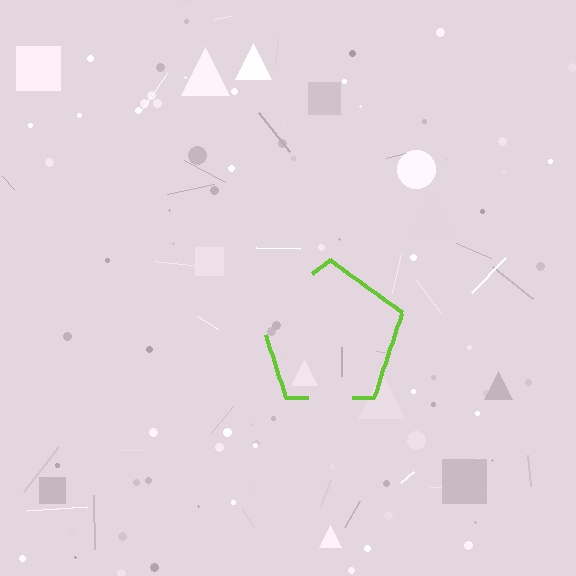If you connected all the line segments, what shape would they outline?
They would outline a pentagon.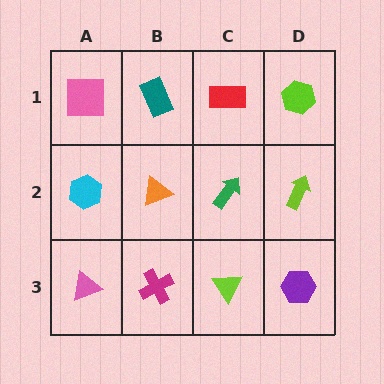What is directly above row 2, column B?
A teal rectangle.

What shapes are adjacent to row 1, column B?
An orange triangle (row 2, column B), a pink square (row 1, column A), a red rectangle (row 1, column C).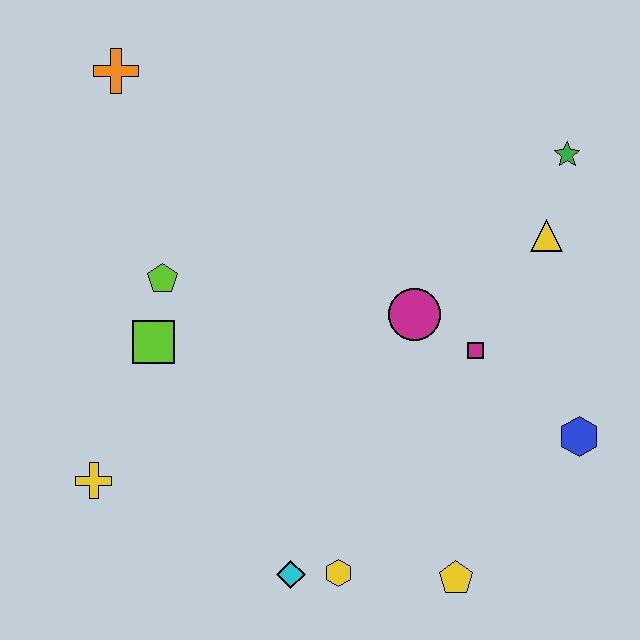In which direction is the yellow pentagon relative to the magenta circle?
The yellow pentagon is below the magenta circle.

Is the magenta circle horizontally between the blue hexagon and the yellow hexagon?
Yes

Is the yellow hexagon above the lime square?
No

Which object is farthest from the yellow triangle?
The yellow cross is farthest from the yellow triangle.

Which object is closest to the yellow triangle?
The green star is closest to the yellow triangle.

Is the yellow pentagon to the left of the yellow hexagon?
No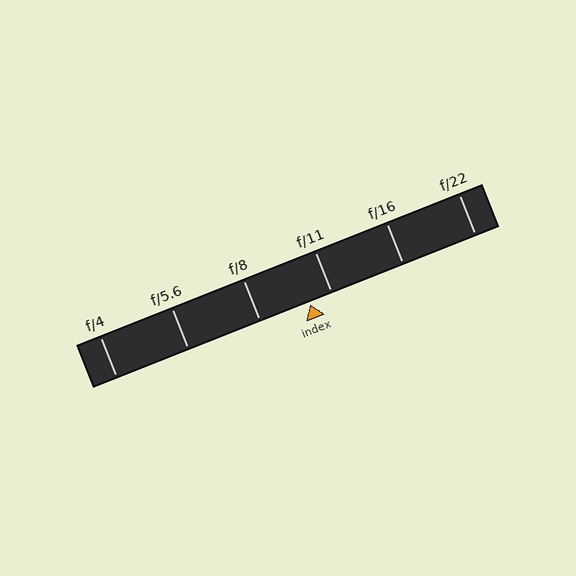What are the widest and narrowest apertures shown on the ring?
The widest aperture shown is f/4 and the narrowest is f/22.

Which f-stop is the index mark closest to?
The index mark is closest to f/11.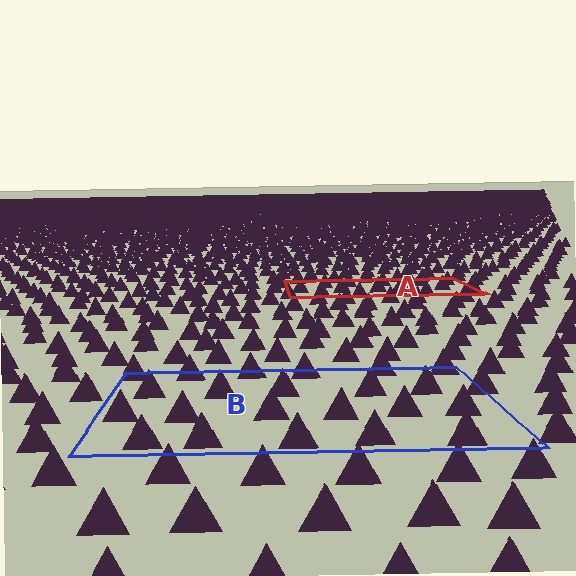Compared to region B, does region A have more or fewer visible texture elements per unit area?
Region A has more texture elements per unit area — they are packed more densely because it is farther away.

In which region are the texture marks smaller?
The texture marks are smaller in region A, because it is farther away.